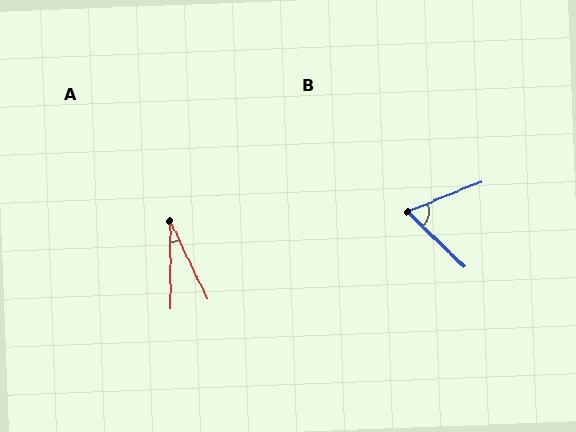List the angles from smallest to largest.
A (25°), B (66°).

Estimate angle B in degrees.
Approximately 66 degrees.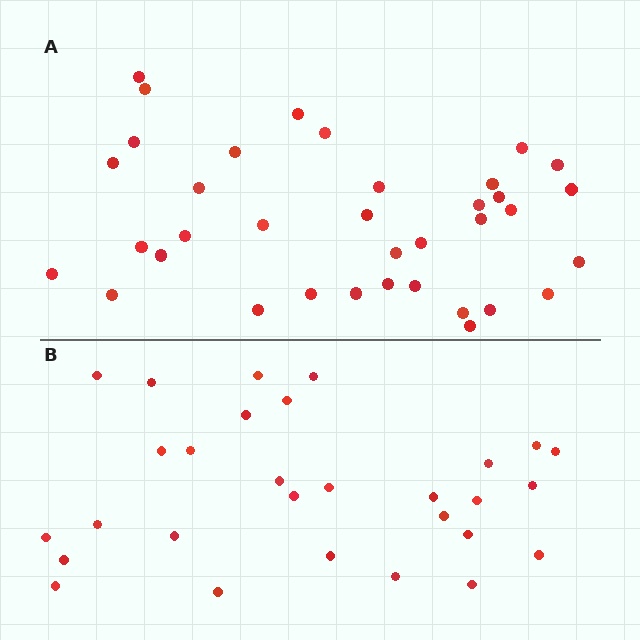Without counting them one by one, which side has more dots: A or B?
Region A (the top region) has more dots.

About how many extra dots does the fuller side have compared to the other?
Region A has roughly 8 or so more dots than region B.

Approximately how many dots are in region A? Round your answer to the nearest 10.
About 40 dots. (The exact count is 36, which rounds to 40.)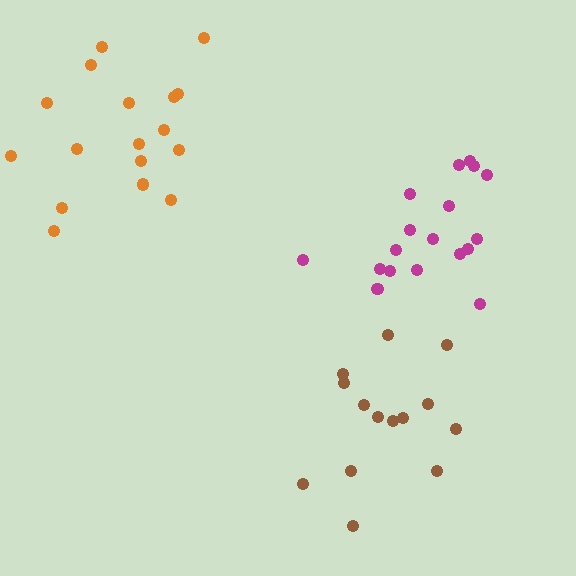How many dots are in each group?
Group 1: 17 dots, Group 2: 18 dots, Group 3: 14 dots (49 total).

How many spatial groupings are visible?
There are 3 spatial groupings.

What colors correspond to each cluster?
The clusters are colored: orange, magenta, brown.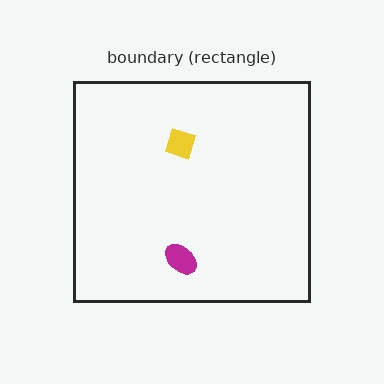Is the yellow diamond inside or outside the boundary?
Inside.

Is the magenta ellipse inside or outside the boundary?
Inside.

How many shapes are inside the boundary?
2 inside, 0 outside.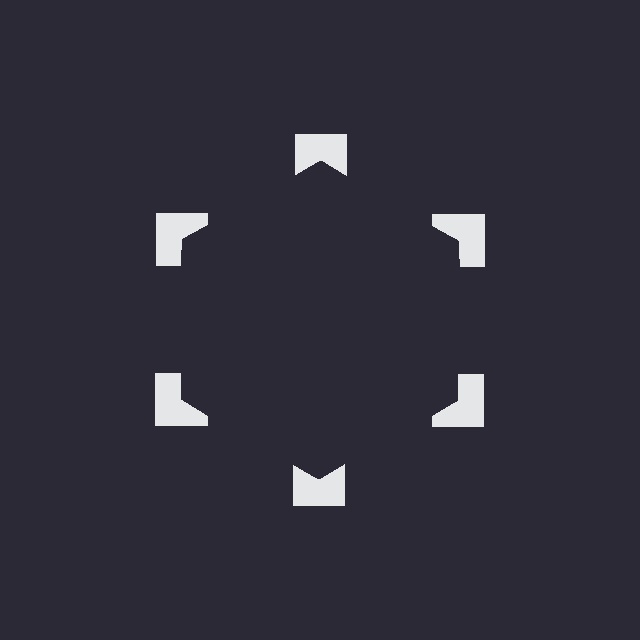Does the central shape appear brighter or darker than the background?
It typically appears slightly darker than the background, even though no actual brightness change is drawn.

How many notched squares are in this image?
There are 6 — one at each vertex of the illusory hexagon.